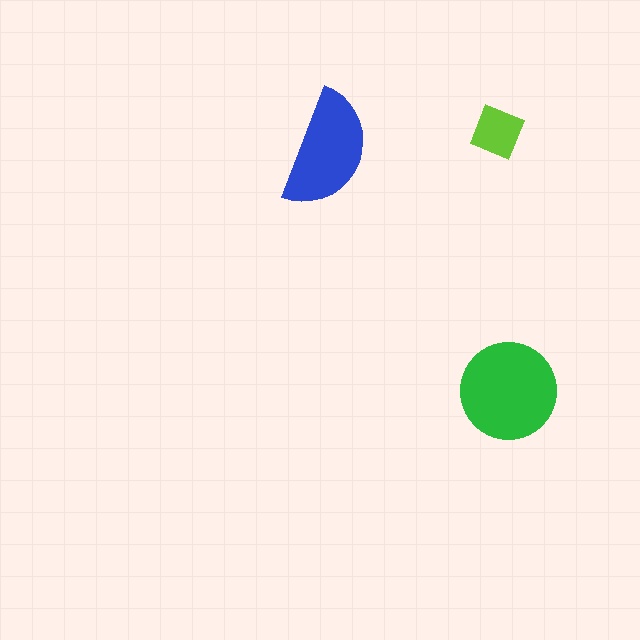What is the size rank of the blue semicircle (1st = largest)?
2nd.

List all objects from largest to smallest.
The green circle, the blue semicircle, the lime diamond.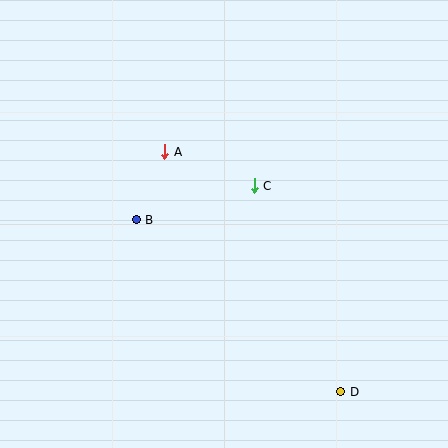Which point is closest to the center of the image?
Point C at (254, 186) is closest to the center.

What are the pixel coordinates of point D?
Point D is at (341, 392).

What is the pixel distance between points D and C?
The distance between D and C is 223 pixels.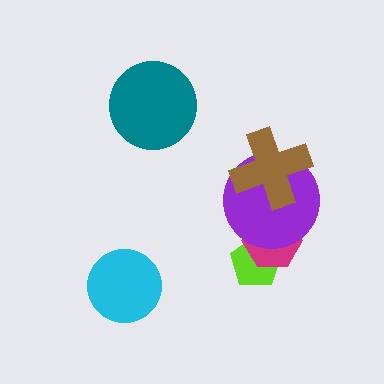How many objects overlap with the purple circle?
3 objects overlap with the purple circle.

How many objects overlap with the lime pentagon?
2 objects overlap with the lime pentagon.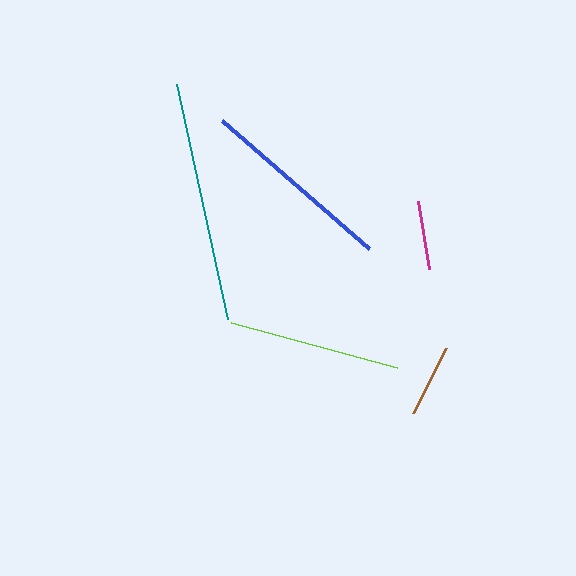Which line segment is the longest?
The teal line is the longest at approximately 240 pixels.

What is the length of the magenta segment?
The magenta segment is approximately 69 pixels long.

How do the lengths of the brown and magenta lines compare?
The brown and magenta lines are approximately the same length.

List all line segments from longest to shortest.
From longest to shortest: teal, blue, lime, brown, magenta.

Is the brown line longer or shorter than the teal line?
The teal line is longer than the brown line.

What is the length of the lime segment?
The lime segment is approximately 172 pixels long.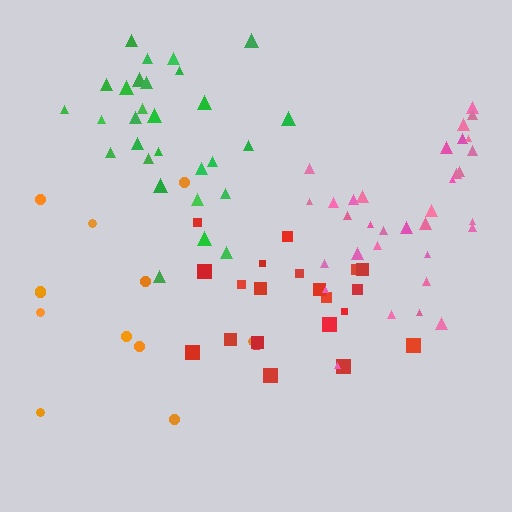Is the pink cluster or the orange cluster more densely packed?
Pink.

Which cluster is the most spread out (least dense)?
Orange.